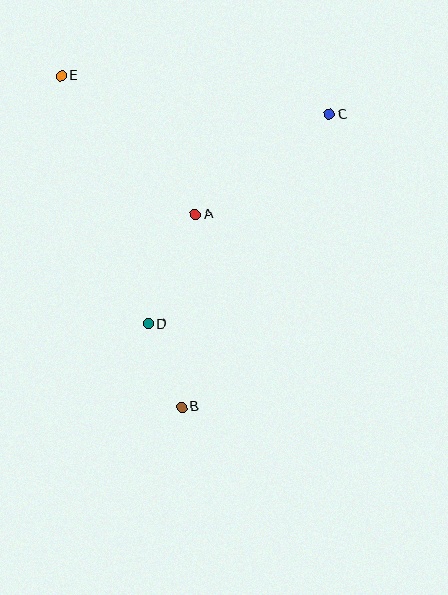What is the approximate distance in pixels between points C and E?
The distance between C and E is approximately 271 pixels.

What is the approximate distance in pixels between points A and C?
The distance between A and C is approximately 167 pixels.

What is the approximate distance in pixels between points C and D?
The distance between C and D is approximately 277 pixels.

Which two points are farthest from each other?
Points B and E are farthest from each other.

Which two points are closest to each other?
Points B and D are closest to each other.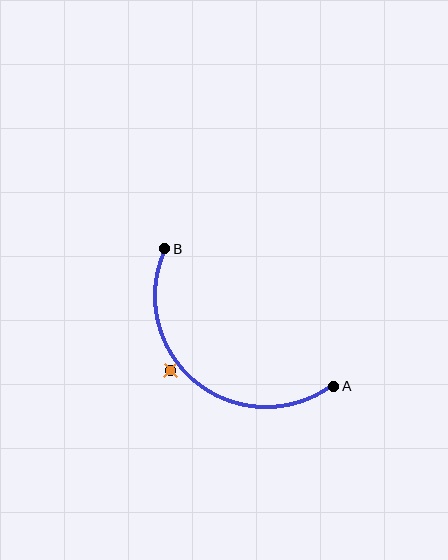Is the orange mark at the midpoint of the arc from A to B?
No — the orange mark does not lie on the arc at all. It sits slightly outside the curve.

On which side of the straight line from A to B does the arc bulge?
The arc bulges below and to the left of the straight line connecting A and B.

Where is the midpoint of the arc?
The arc midpoint is the point on the curve farthest from the straight line joining A and B. It sits below and to the left of that line.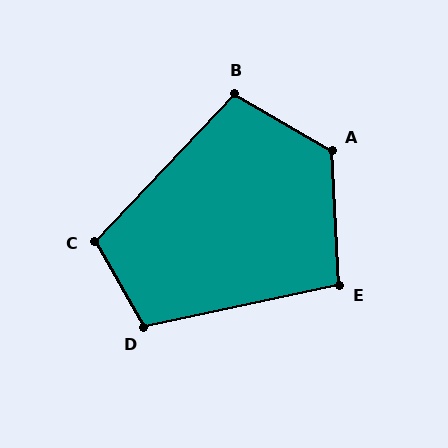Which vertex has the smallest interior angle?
E, at approximately 99 degrees.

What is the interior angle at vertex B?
Approximately 103 degrees (obtuse).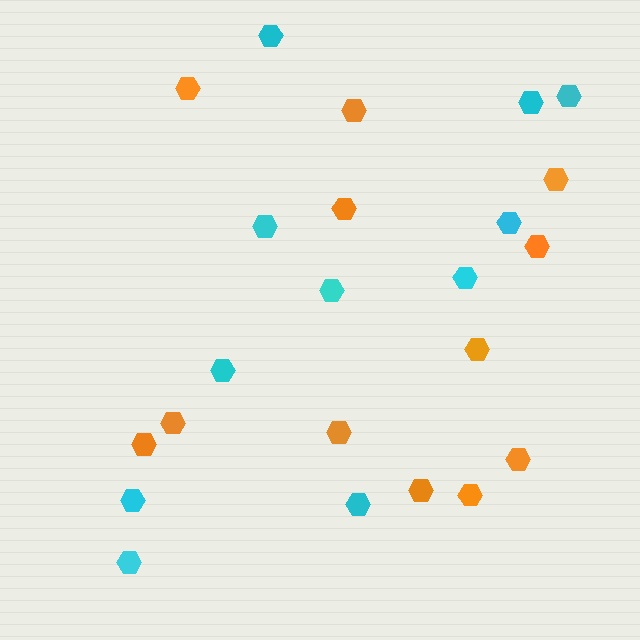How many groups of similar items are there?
There are 2 groups: one group of orange hexagons (12) and one group of cyan hexagons (11).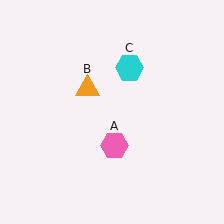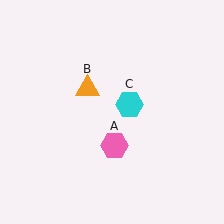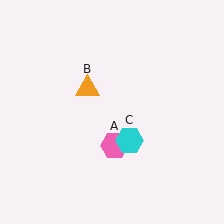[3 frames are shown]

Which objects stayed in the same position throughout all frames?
Pink hexagon (object A) and orange triangle (object B) remained stationary.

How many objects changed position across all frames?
1 object changed position: cyan hexagon (object C).